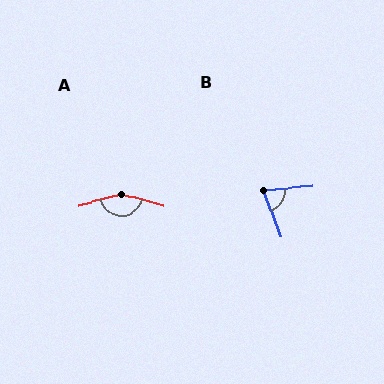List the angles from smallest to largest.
B (76°), A (150°).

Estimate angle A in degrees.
Approximately 150 degrees.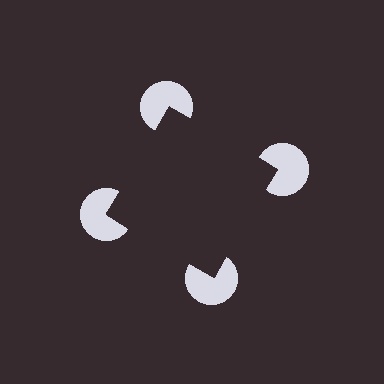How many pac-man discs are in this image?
There are 4 — one at each vertex of the illusory square.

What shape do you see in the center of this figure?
An illusory square — its edges are inferred from the aligned wedge cuts in the pac-man discs, not physically drawn.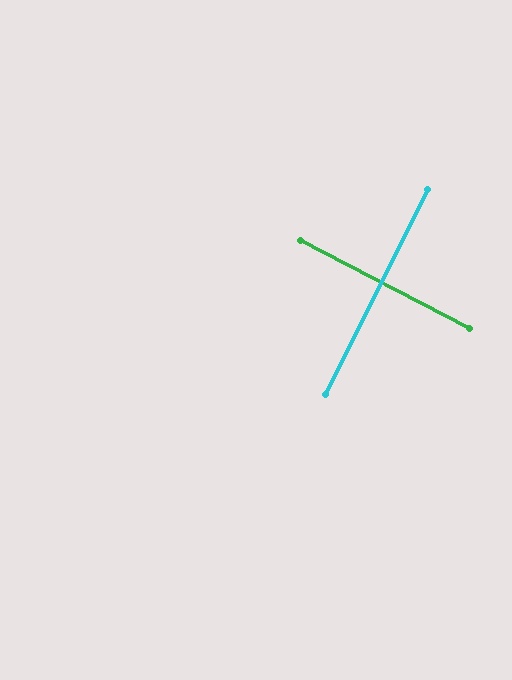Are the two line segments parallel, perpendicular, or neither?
Perpendicular — they meet at approximately 89°.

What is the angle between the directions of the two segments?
Approximately 89 degrees.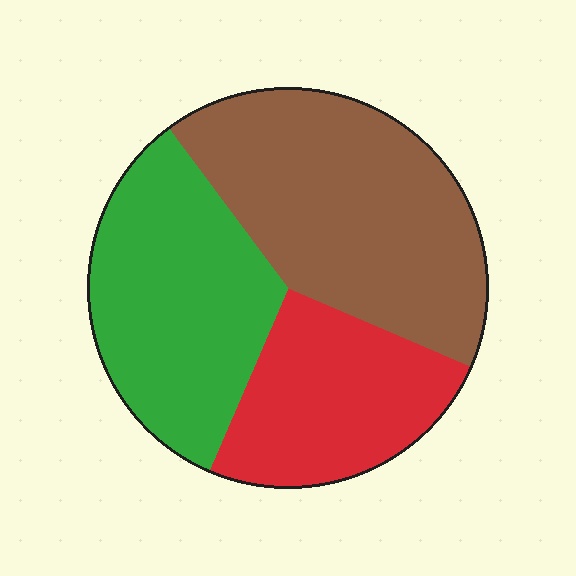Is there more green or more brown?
Brown.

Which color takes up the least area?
Red, at roughly 25%.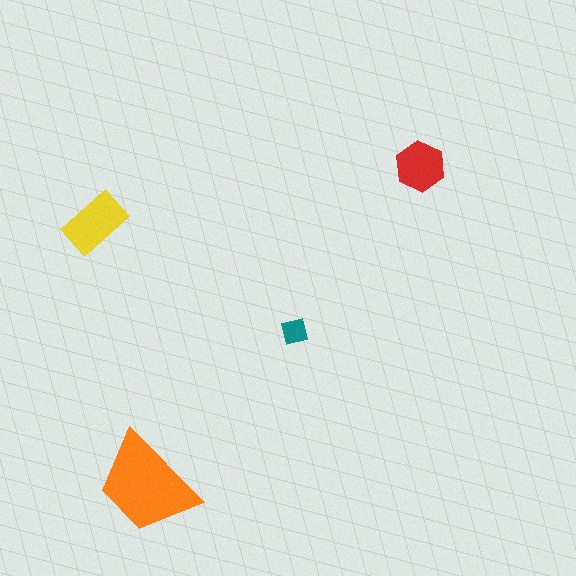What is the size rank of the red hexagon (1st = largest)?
3rd.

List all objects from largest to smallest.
The orange trapezoid, the yellow rectangle, the red hexagon, the teal square.